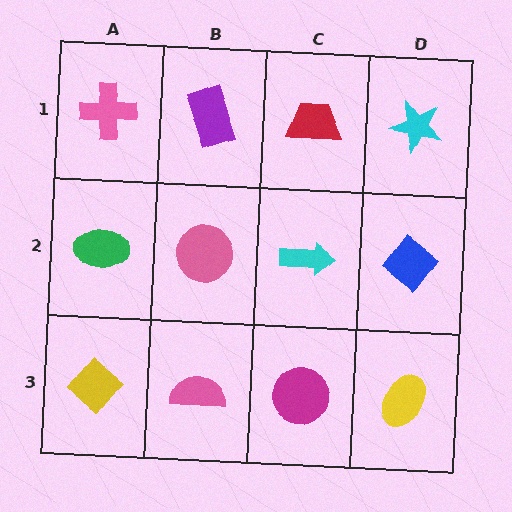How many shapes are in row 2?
4 shapes.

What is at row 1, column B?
A purple rectangle.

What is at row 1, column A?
A pink cross.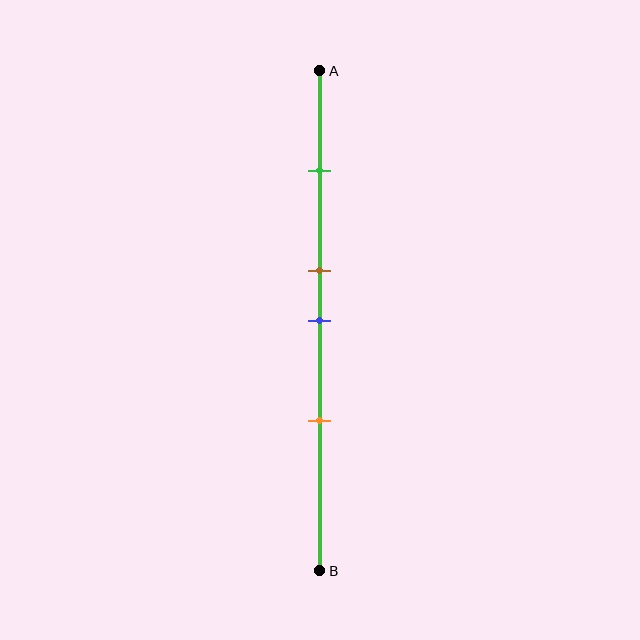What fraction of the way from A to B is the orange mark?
The orange mark is approximately 70% (0.7) of the way from A to B.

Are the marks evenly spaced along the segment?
No, the marks are not evenly spaced.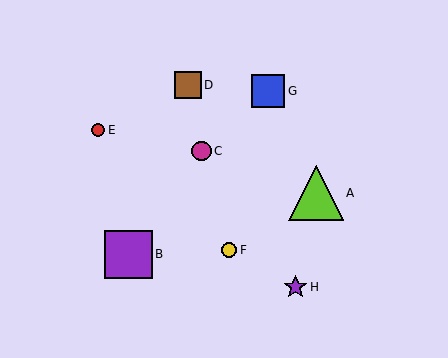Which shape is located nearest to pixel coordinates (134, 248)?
The purple square (labeled B) at (129, 254) is nearest to that location.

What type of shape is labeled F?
Shape F is a yellow circle.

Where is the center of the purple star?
The center of the purple star is at (295, 287).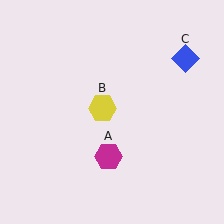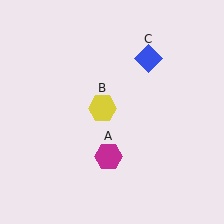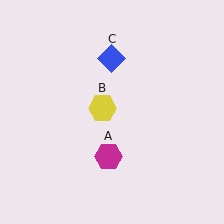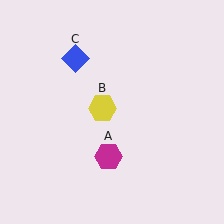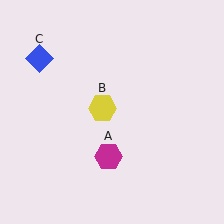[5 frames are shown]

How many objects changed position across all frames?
1 object changed position: blue diamond (object C).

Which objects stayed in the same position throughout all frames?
Magenta hexagon (object A) and yellow hexagon (object B) remained stationary.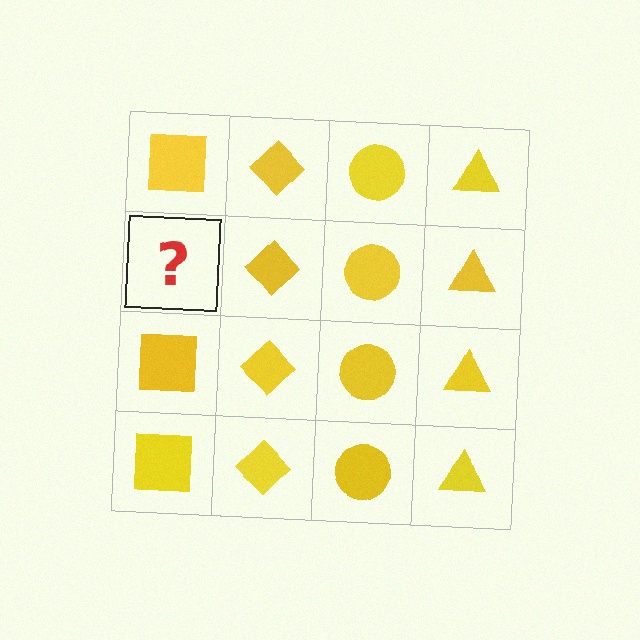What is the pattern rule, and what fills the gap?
The rule is that each column has a consistent shape. The gap should be filled with a yellow square.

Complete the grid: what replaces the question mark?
The question mark should be replaced with a yellow square.